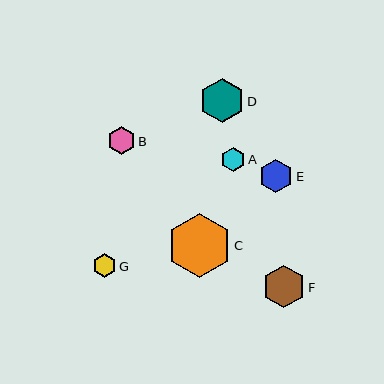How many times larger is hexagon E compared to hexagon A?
Hexagon E is approximately 1.4 times the size of hexagon A.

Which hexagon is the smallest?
Hexagon A is the smallest with a size of approximately 23 pixels.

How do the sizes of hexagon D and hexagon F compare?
Hexagon D and hexagon F are approximately the same size.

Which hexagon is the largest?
Hexagon C is the largest with a size of approximately 64 pixels.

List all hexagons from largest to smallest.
From largest to smallest: C, D, F, E, B, G, A.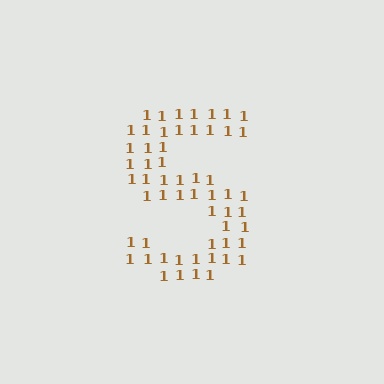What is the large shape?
The large shape is the letter S.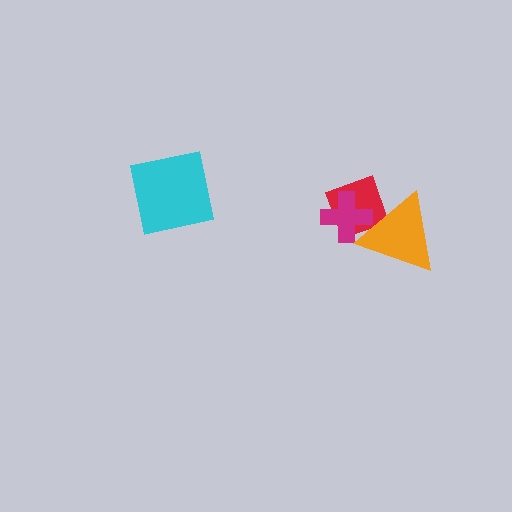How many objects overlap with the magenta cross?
2 objects overlap with the magenta cross.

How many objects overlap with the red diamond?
2 objects overlap with the red diamond.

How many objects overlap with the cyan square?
0 objects overlap with the cyan square.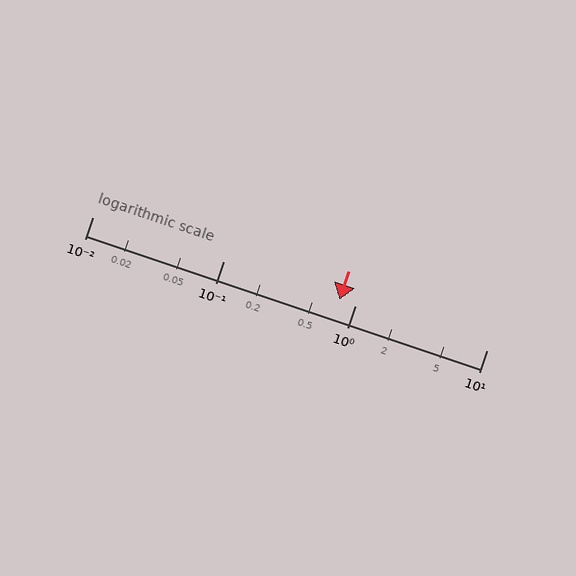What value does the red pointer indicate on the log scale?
The pointer indicates approximately 0.75.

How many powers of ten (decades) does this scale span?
The scale spans 3 decades, from 0.01 to 10.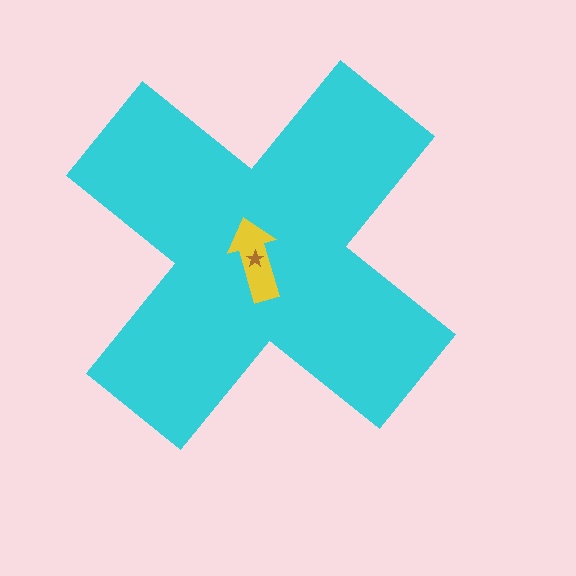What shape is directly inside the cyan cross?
The yellow arrow.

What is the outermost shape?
The cyan cross.